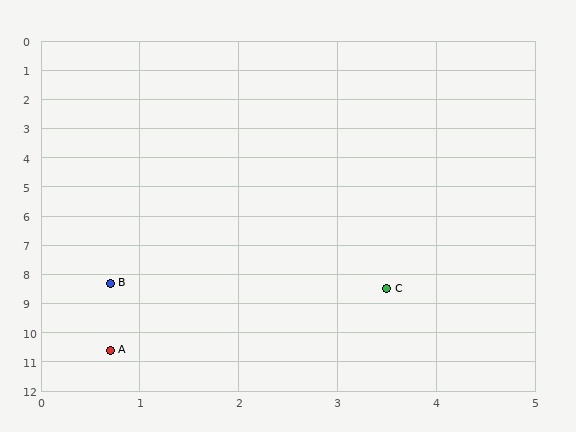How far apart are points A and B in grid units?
Points A and B are about 2.3 grid units apart.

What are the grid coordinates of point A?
Point A is at approximately (0.7, 10.6).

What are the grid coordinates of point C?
Point C is at approximately (3.5, 8.5).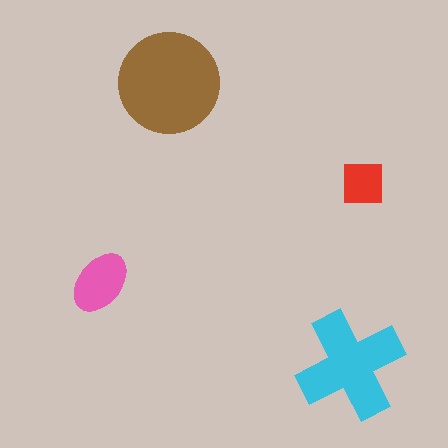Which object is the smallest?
The red square.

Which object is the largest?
The brown circle.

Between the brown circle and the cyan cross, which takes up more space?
The brown circle.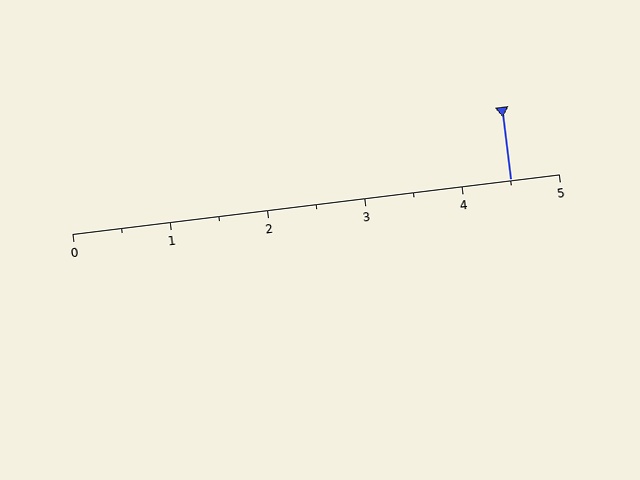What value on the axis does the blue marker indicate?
The marker indicates approximately 4.5.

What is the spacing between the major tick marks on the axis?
The major ticks are spaced 1 apart.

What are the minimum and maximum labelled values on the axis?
The axis runs from 0 to 5.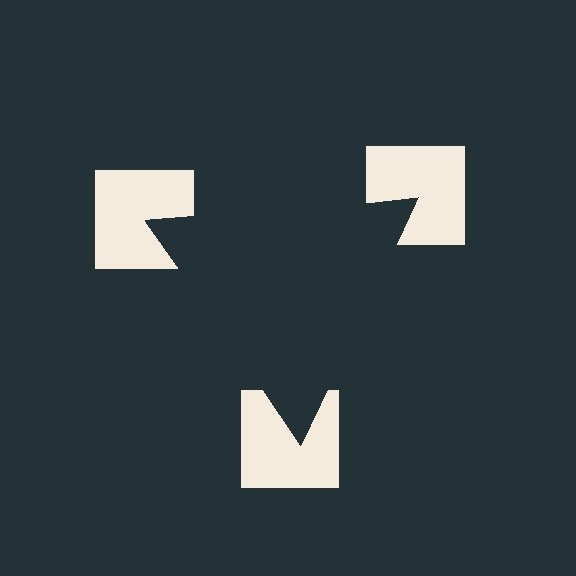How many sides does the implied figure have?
3 sides.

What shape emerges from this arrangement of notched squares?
An illusory triangle — its edges are inferred from the aligned wedge cuts in the notched squares, not physically drawn.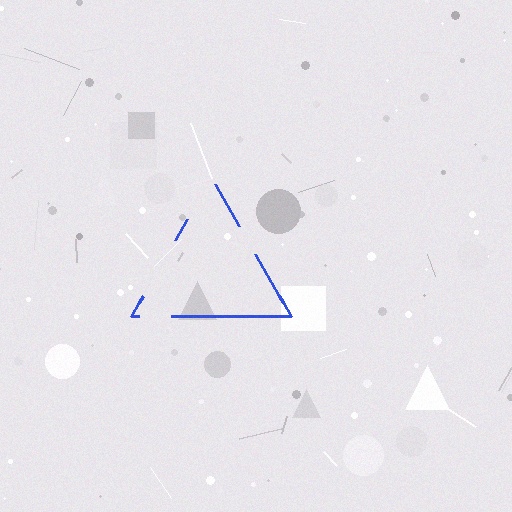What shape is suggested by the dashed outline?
The dashed outline suggests a triangle.